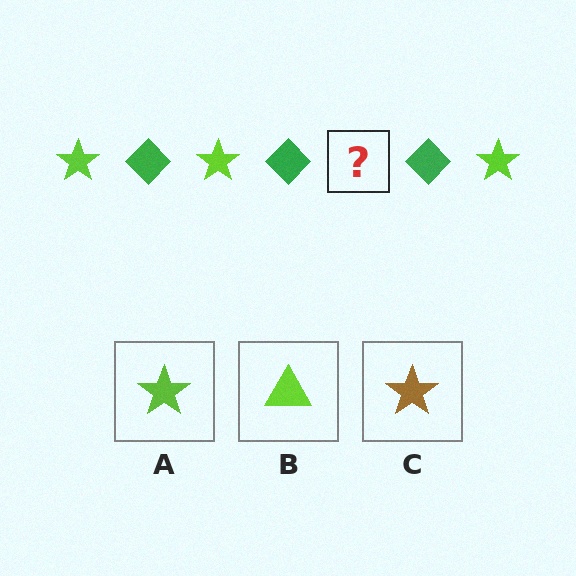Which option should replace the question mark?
Option A.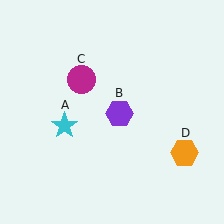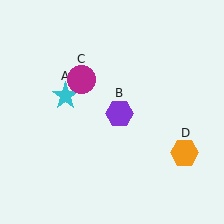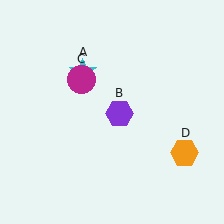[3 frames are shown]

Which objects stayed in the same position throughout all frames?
Purple hexagon (object B) and magenta circle (object C) and orange hexagon (object D) remained stationary.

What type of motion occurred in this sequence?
The cyan star (object A) rotated clockwise around the center of the scene.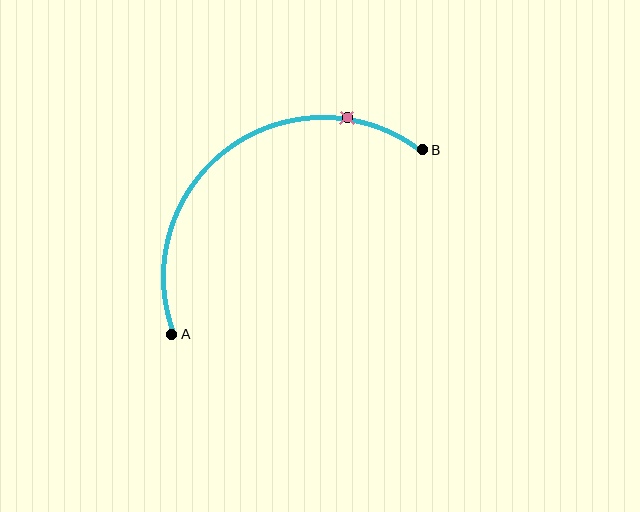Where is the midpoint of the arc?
The arc midpoint is the point on the curve farthest from the straight line joining A and B. It sits above and to the left of that line.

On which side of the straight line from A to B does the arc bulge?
The arc bulges above and to the left of the straight line connecting A and B.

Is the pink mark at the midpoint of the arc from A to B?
No. The pink mark lies on the arc but is closer to endpoint B. The arc midpoint would be at the point on the curve equidistant along the arc from both A and B.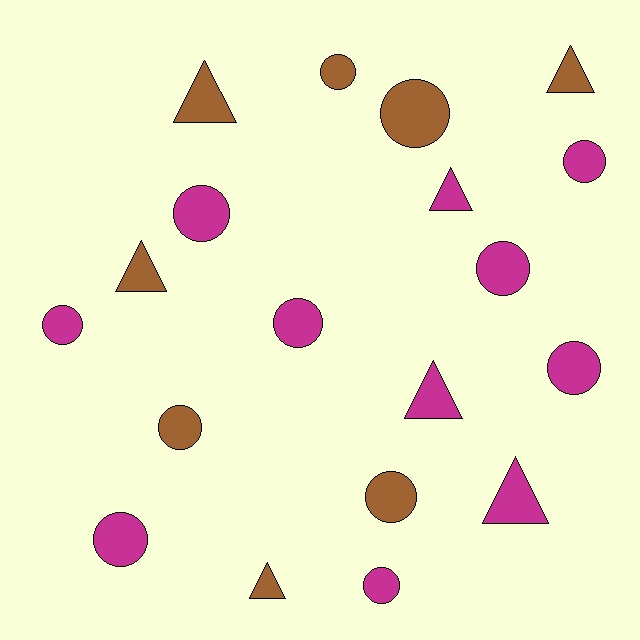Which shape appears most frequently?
Circle, with 12 objects.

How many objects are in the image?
There are 19 objects.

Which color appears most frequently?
Magenta, with 11 objects.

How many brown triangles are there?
There are 4 brown triangles.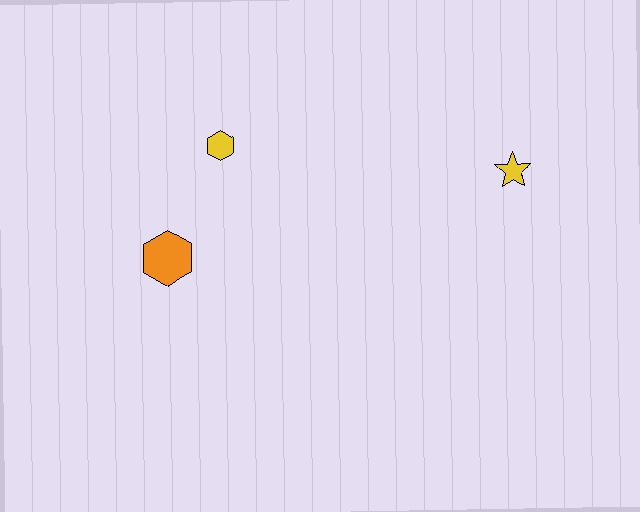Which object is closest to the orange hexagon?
The yellow hexagon is closest to the orange hexagon.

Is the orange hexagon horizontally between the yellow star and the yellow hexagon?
No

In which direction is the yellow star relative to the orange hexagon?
The yellow star is to the right of the orange hexagon.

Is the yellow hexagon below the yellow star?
No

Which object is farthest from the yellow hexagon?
The yellow star is farthest from the yellow hexagon.